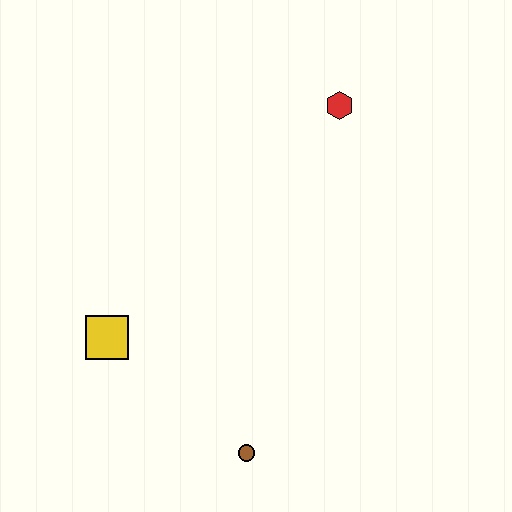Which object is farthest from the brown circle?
The red hexagon is farthest from the brown circle.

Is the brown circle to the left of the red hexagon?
Yes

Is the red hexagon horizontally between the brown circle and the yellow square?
No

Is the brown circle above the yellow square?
No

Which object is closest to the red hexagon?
The yellow square is closest to the red hexagon.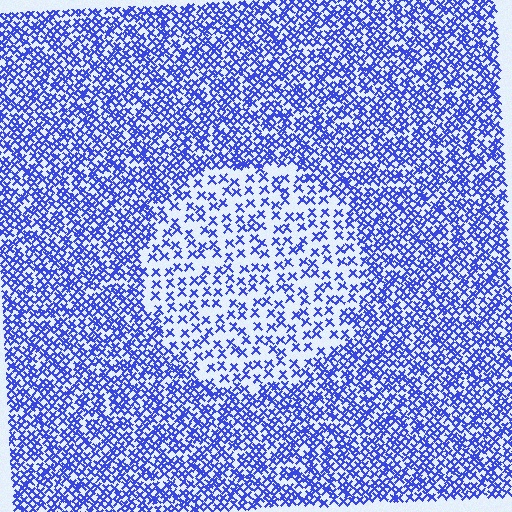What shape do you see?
I see a circle.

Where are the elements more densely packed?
The elements are more densely packed outside the circle boundary.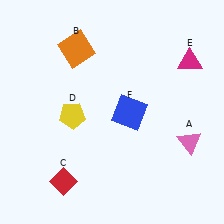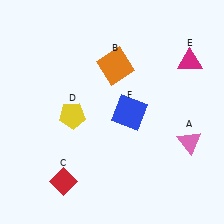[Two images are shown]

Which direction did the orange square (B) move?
The orange square (B) moved right.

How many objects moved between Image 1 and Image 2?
1 object moved between the two images.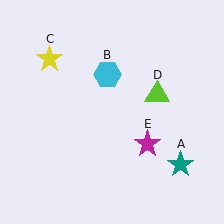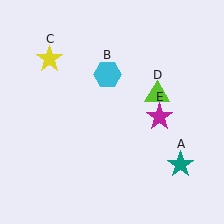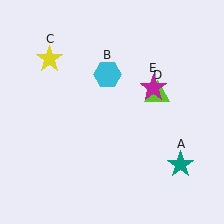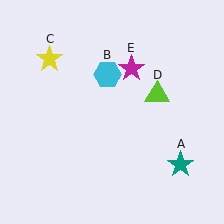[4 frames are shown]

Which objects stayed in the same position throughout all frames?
Teal star (object A) and cyan hexagon (object B) and yellow star (object C) and lime triangle (object D) remained stationary.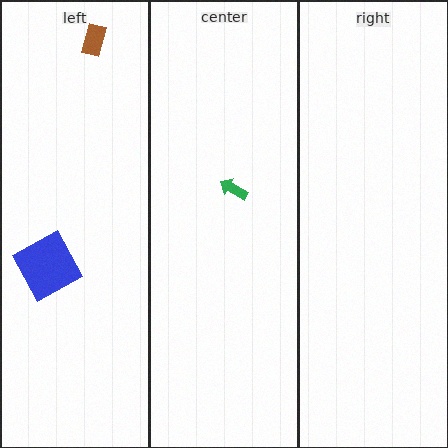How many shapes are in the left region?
2.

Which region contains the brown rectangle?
The left region.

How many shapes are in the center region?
1.